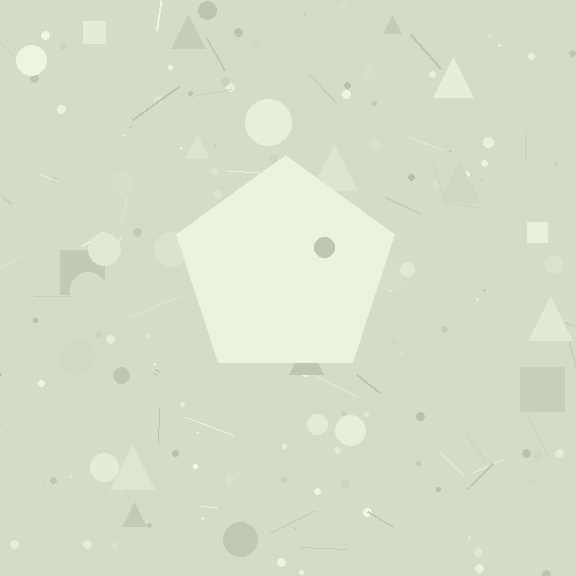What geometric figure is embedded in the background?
A pentagon is embedded in the background.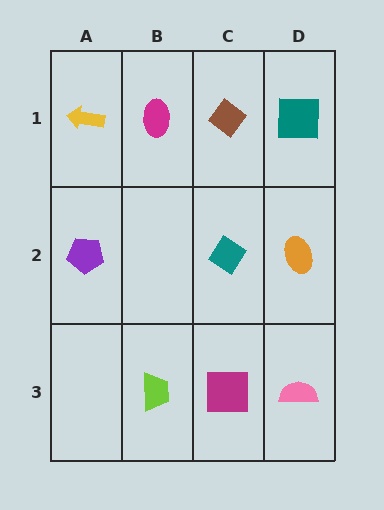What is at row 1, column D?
A teal square.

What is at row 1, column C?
A brown diamond.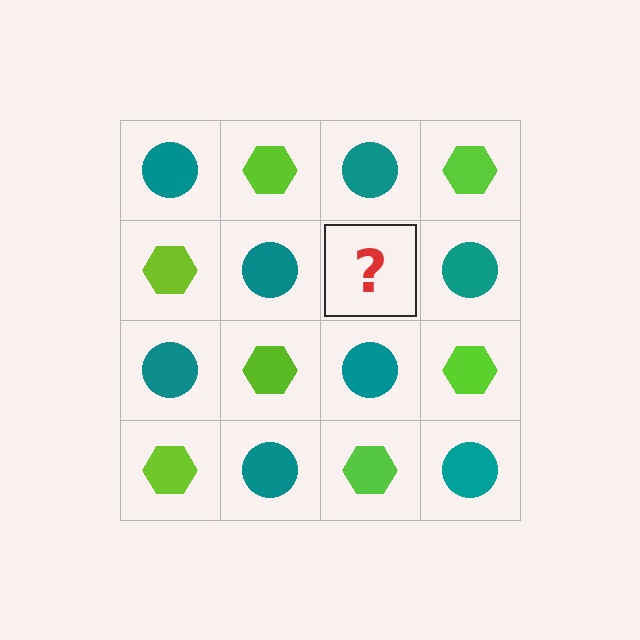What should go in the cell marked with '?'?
The missing cell should contain a lime hexagon.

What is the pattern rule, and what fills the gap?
The rule is that it alternates teal circle and lime hexagon in a checkerboard pattern. The gap should be filled with a lime hexagon.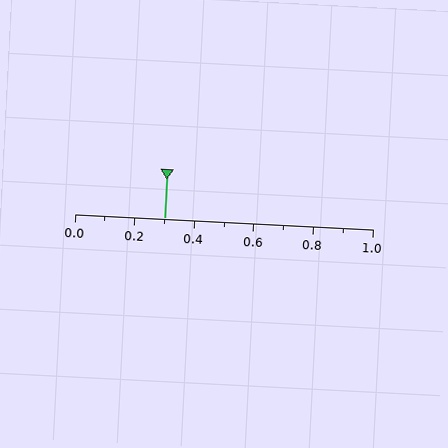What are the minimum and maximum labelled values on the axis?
The axis runs from 0.0 to 1.0.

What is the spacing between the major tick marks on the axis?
The major ticks are spaced 0.2 apart.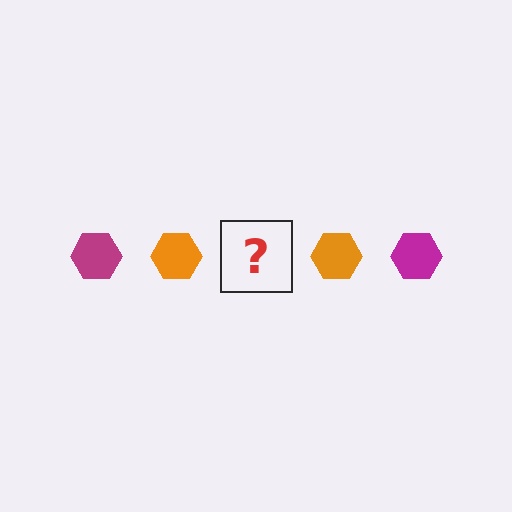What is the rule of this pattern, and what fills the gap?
The rule is that the pattern cycles through magenta, orange hexagons. The gap should be filled with a magenta hexagon.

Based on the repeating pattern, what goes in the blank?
The blank should be a magenta hexagon.